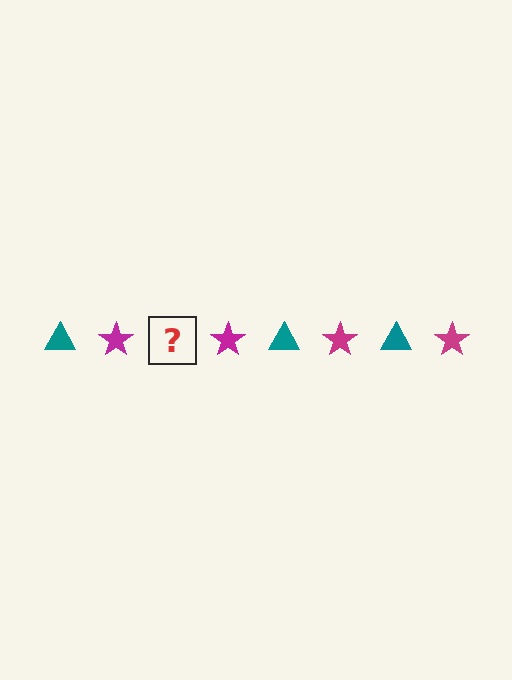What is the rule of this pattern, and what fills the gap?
The rule is that the pattern alternates between teal triangle and magenta star. The gap should be filled with a teal triangle.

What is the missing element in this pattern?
The missing element is a teal triangle.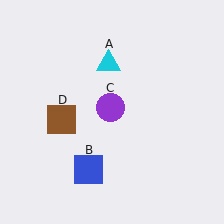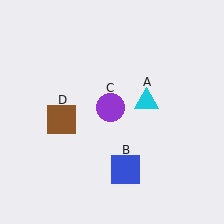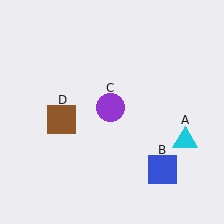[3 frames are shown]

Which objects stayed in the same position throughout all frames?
Purple circle (object C) and brown square (object D) remained stationary.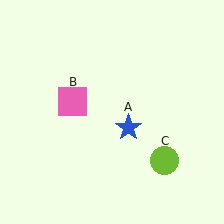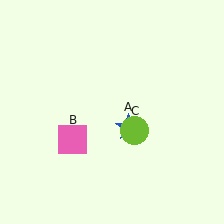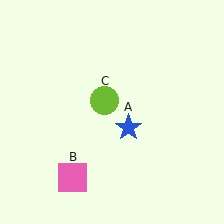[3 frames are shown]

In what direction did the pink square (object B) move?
The pink square (object B) moved down.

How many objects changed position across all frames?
2 objects changed position: pink square (object B), lime circle (object C).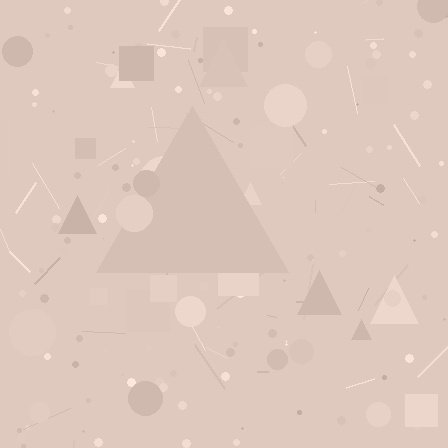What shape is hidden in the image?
A triangle is hidden in the image.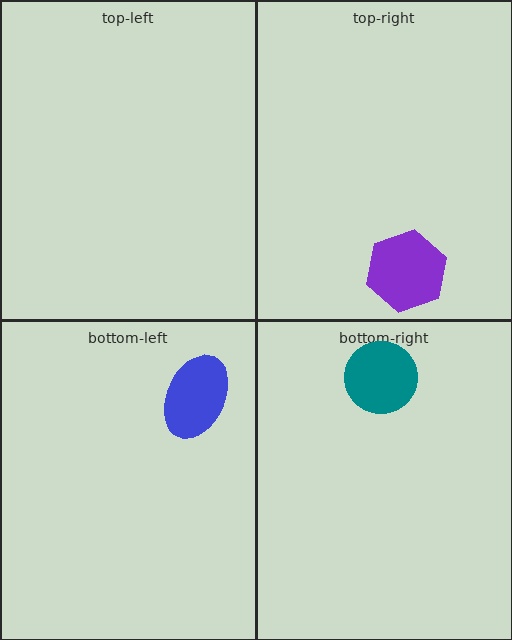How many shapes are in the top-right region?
1.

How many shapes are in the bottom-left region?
1.